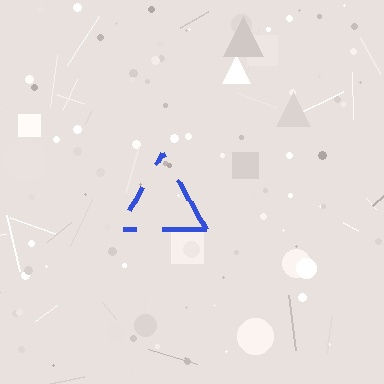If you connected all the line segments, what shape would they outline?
They would outline a triangle.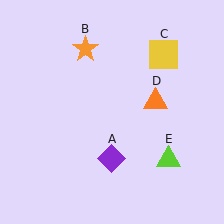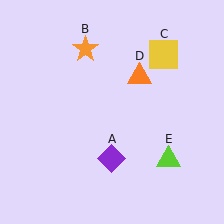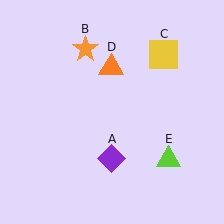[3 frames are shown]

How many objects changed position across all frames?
1 object changed position: orange triangle (object D).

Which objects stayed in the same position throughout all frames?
Purple diamond (object A) and orange star (object B) and yellow square (object C) and lime triangle (object E) remained stationary.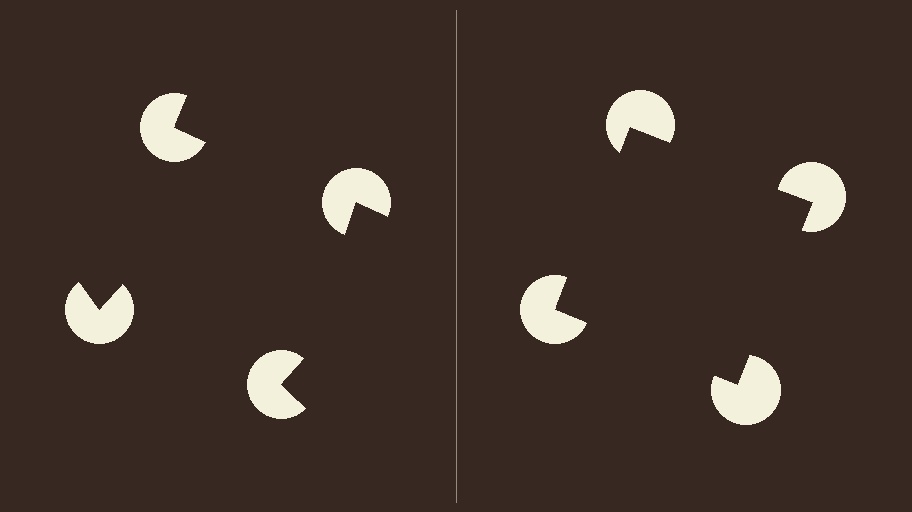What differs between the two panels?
The pac-man discs are positioned identically on both sides; only the wedge orientations differ. On the right they align to a square; on the left they are misaligned.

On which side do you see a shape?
An illusory square appears on the right side. On the left side the wedge cuts are rotated, so no coherent shape forms.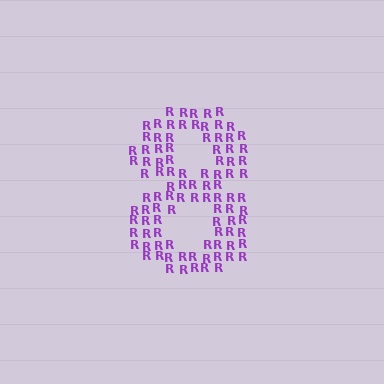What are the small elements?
The small elements are letter R's.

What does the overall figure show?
The overall figure shows the digit 8.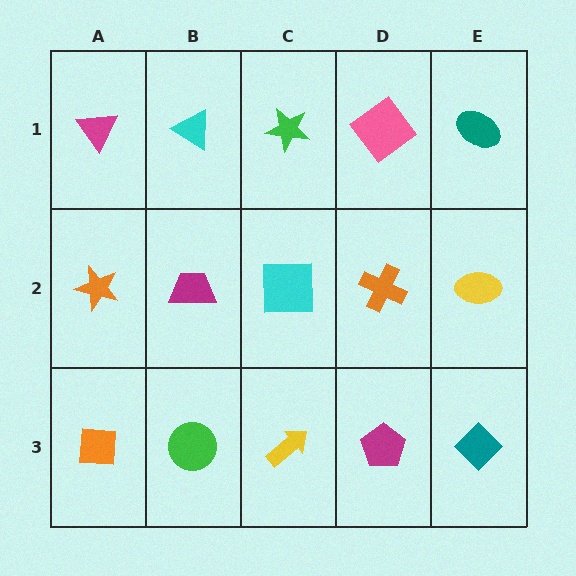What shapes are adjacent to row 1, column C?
A cyan square (row 2, column C), a cyan triangle (row 1, column B), a pink diamond (row 1, column D).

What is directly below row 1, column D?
An orange cross.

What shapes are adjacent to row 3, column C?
A cyan square (row 2, column C), a green circle (row 3, column B), a magenta pentagon (row 3, column D).